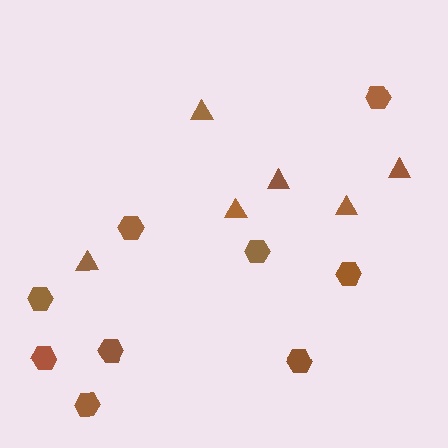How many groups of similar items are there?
There are 2 groups: one group of triangles (6) and one group of hexagons (9).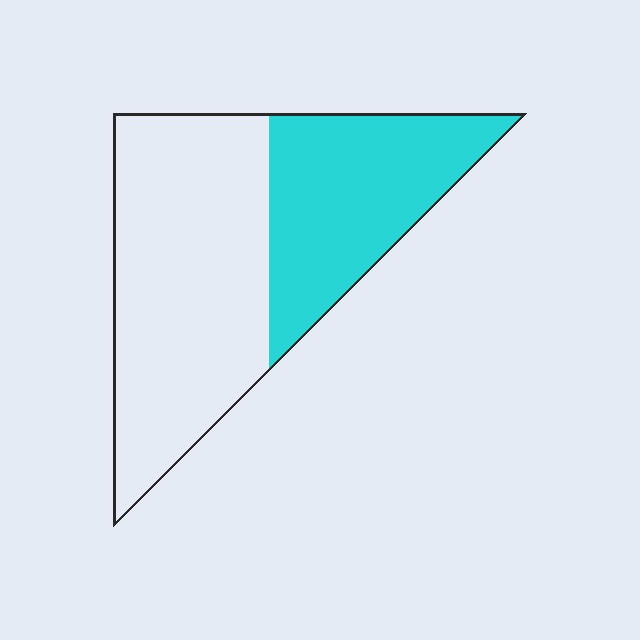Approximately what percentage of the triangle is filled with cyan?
Approximately 40%.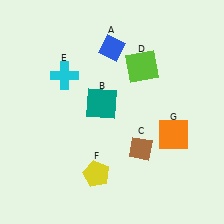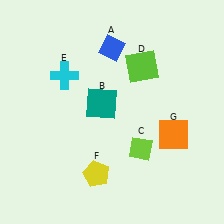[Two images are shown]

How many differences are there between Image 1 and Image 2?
There is 1 difference between the two images.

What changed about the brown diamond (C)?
In Image 1, C is brown. In Image 2, it changed to lime.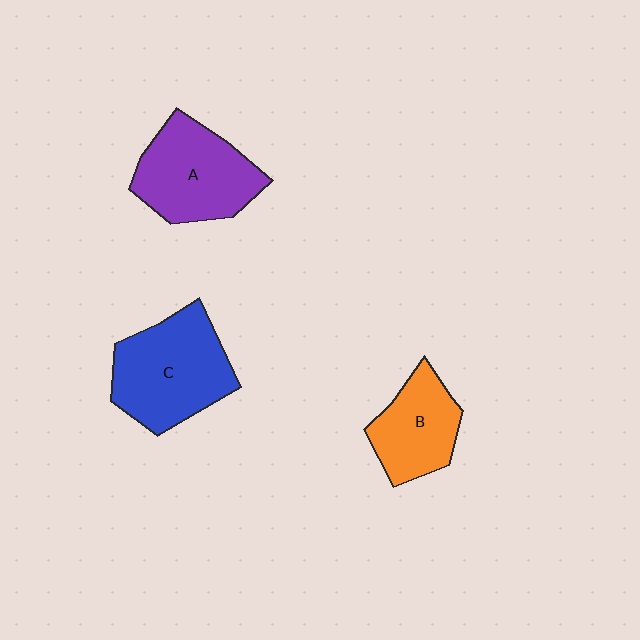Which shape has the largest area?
Shape C (blue).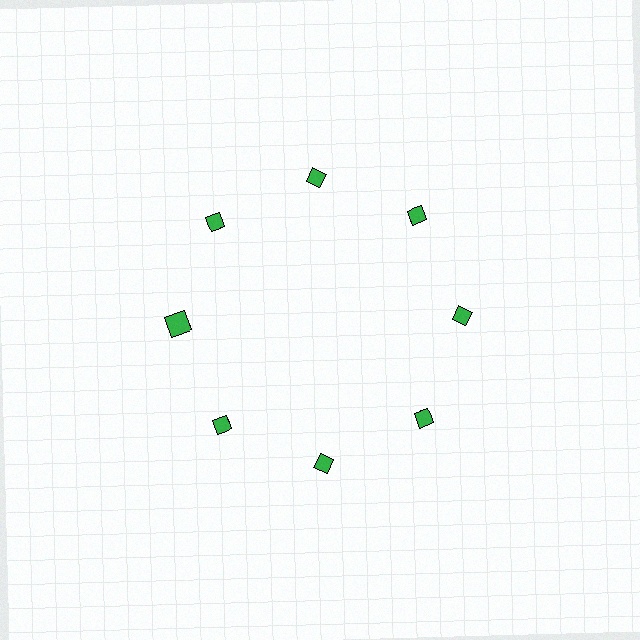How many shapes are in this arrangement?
There are 8 shapes arranged in a ring pattern.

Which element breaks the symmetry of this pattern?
The green square at roughly the 9 o'clock position breaks the symmetry. All other shapes are green diamonds.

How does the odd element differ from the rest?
It has a different shape: square instead of diamond.